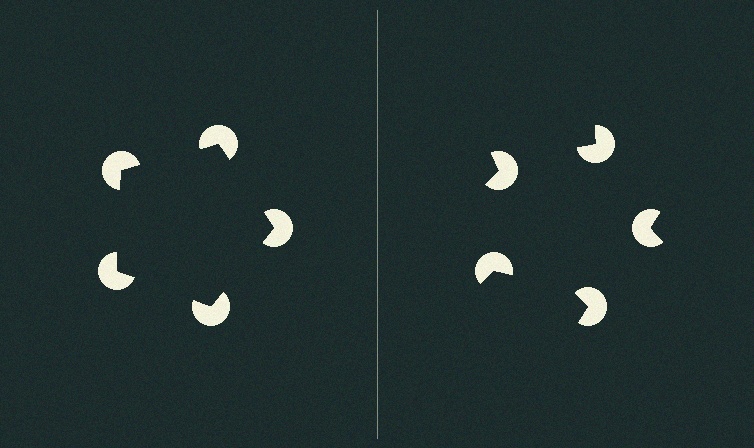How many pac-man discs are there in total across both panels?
10 — 5 on each side.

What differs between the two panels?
The pac-man discs are positioned identically on both sides; only the wedge orientations differ. On the left they align to a pentagon; on the right they are misaligned.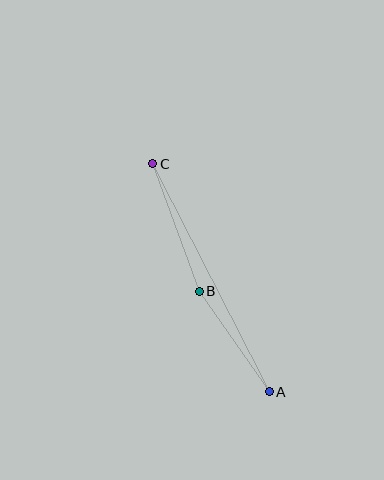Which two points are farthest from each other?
Points A and C are farthest from each other.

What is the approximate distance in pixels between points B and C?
The distance between B and C is approximately 136 pixels.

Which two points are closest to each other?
Points A and B are closest to each other.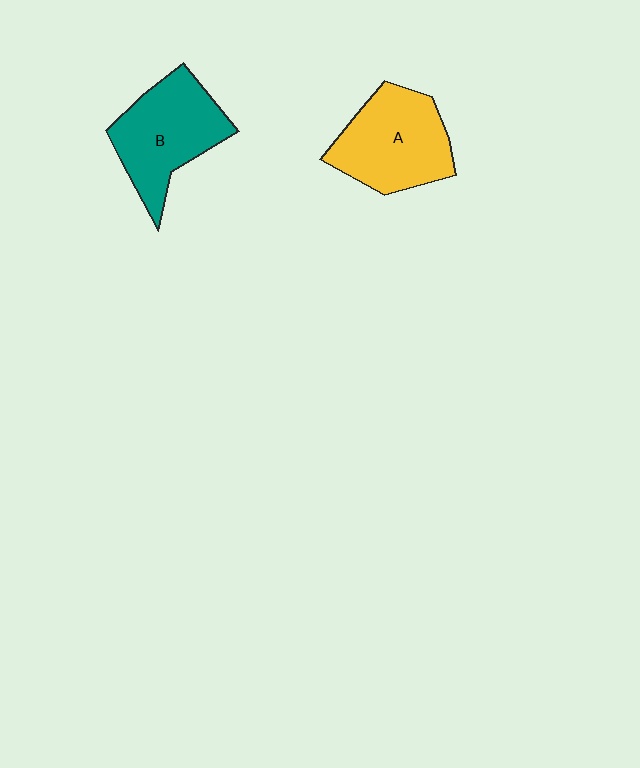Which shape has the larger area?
Shape A (yellow).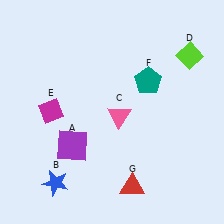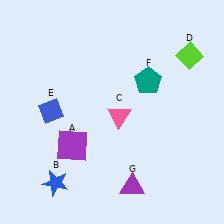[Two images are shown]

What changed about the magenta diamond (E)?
In Image 1, E is magenta. In Image 2, it changed to blue.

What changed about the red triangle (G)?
In Image 1, G is red. In Image 2, it changed to purple.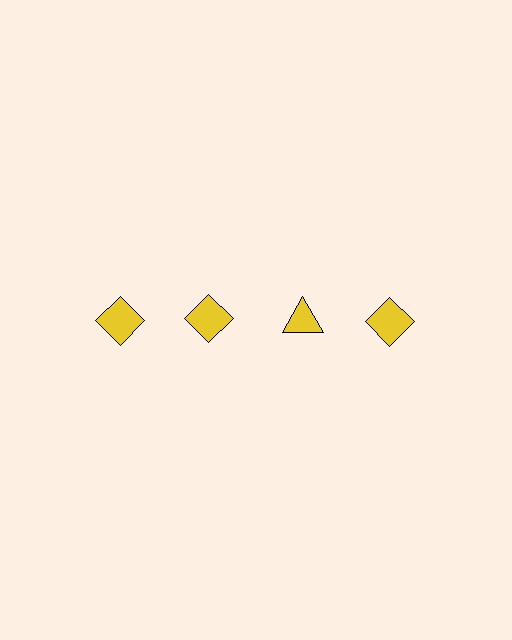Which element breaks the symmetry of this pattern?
The yellow triangle in the top row, center column breaks the symmetry. All other shapes are yellow diamonds.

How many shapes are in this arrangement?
There are 4 shapes arranged in a grid pattern.